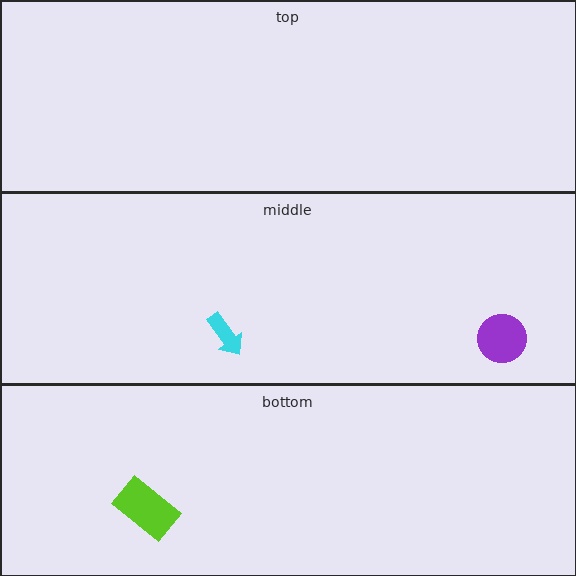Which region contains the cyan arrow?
The middle region.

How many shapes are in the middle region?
2.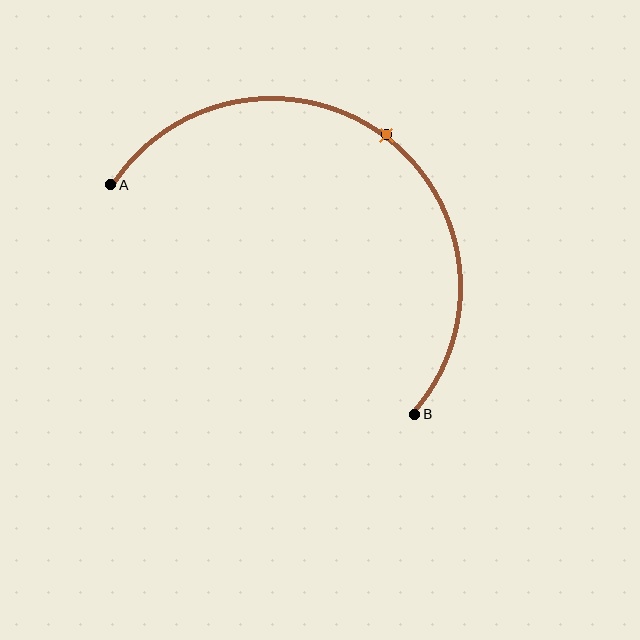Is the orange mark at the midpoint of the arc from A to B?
Yes. The orange mark lies on the arc at equal arc-length from both A and B — it is the arc midpoint.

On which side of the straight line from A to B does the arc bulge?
The arc bulges above and to the right of the straight line connecting A and B.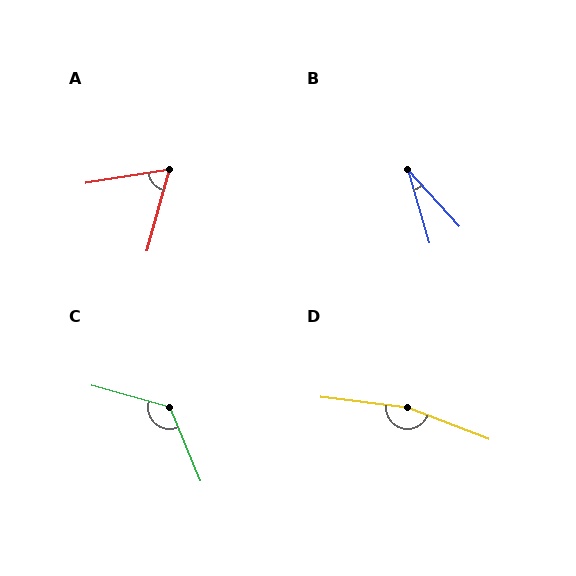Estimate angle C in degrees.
Approximately 128 degrees.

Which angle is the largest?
D, at approximately 166 degrees.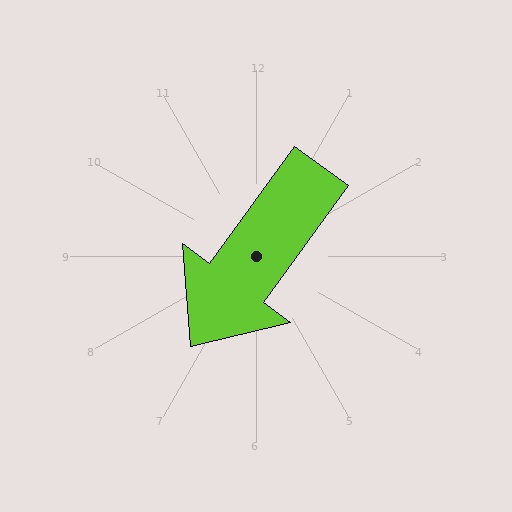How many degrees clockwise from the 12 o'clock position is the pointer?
Approximately 216 degrees.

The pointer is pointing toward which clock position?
Roughly 7 o'clock.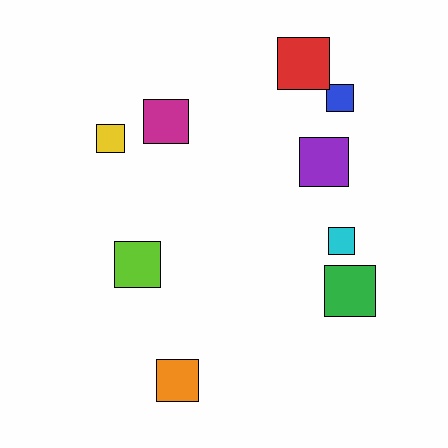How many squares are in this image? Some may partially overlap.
There are 9 squares.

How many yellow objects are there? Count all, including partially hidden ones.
There is 1 yellow object.